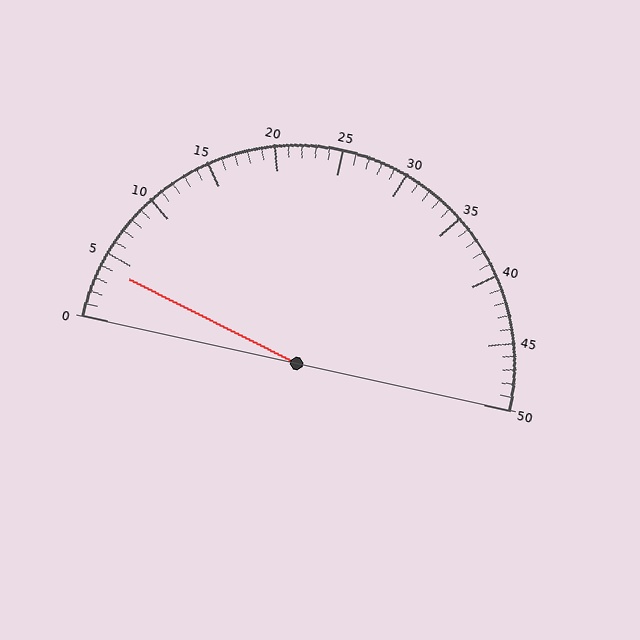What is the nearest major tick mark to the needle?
The nearest major tick mark is 5.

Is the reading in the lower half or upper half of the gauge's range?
The reading is in the lower half of the range (0 to 50).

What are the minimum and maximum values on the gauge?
The gauge ranges from 0 to 50.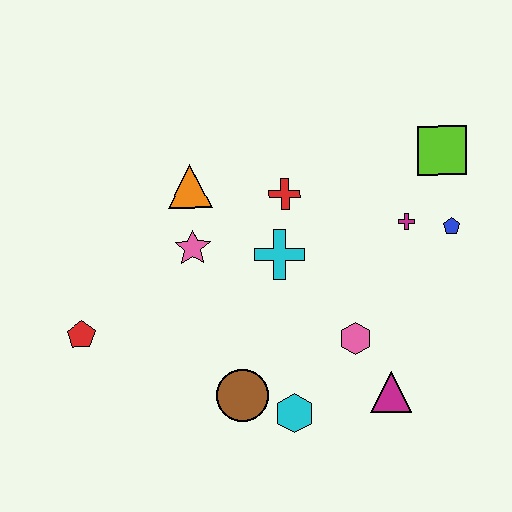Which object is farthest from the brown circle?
The lime square is farthest from the brown circle.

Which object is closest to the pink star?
The orange triangle is closest to the pink star.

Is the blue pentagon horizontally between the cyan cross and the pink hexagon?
No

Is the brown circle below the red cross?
Yes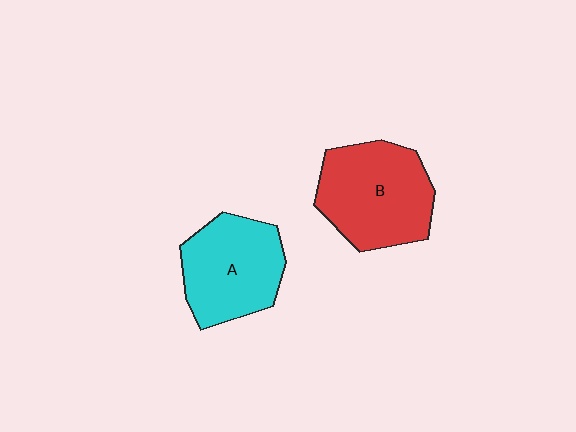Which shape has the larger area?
Shape B (red).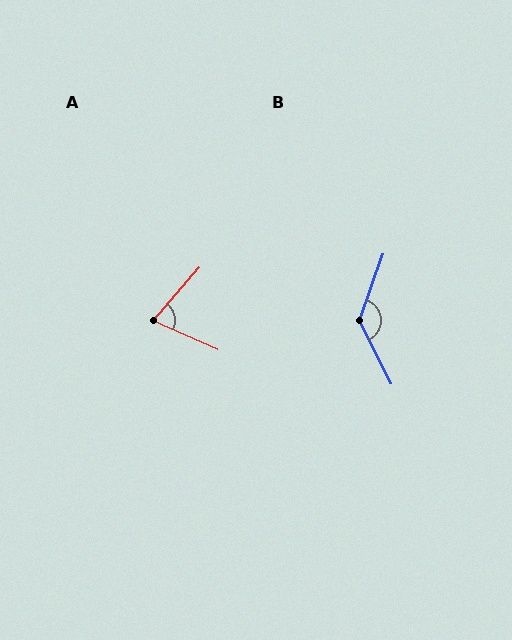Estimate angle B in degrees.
Approximately 134 degrees.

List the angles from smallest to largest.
A (72°), B (134°).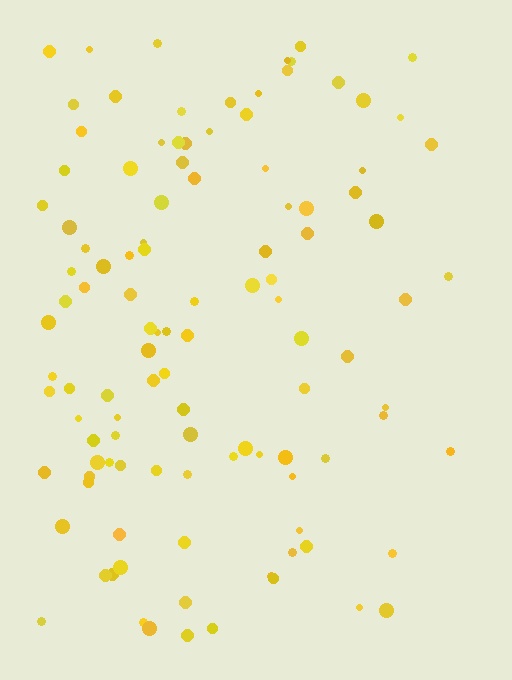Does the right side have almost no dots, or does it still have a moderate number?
Still a moderate number, just noticeably fewer than the left.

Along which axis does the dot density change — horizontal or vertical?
Horizontal.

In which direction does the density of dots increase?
From right to left, with the left side densest.